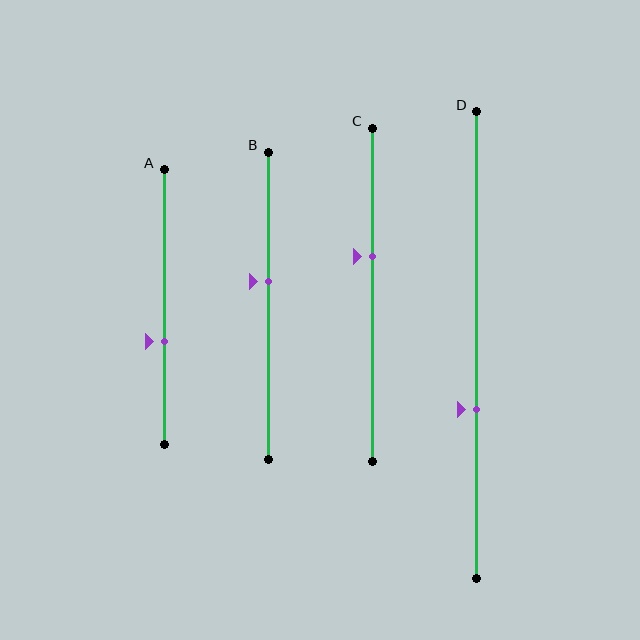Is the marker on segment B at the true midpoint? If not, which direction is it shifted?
No, the marker on segment B is shifted upward by about 8% of the segment length.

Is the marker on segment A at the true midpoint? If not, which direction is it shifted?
No, the marker on segment A is shifted downward by about 13% of the segment length.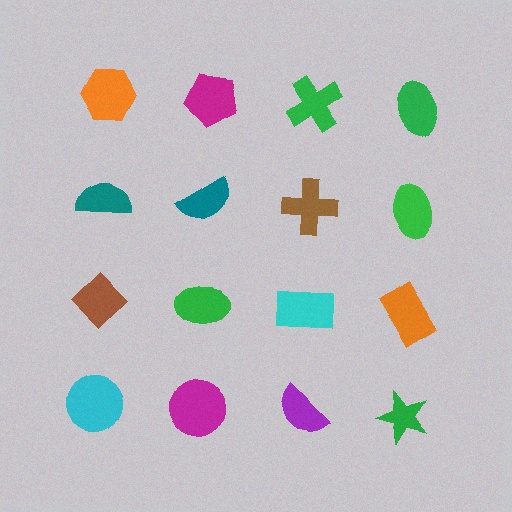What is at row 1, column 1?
An orange hexagon.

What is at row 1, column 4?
A green ellipse.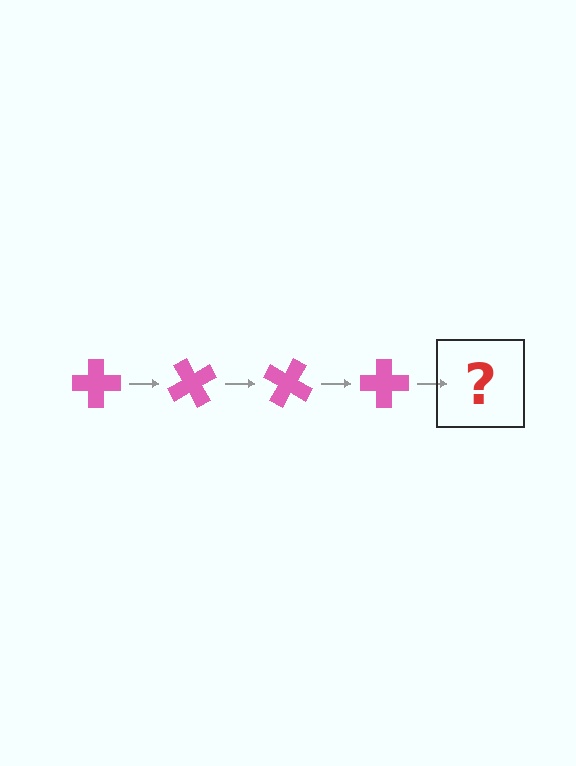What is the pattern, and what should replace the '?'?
The pattern is that the cross rotates 60 degrees each step. The '?' should be a pink cross rotated 240 degrees.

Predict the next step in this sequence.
The next step is a pink cross rotated 240 degrees.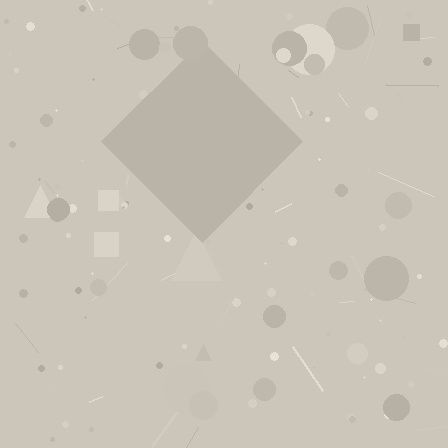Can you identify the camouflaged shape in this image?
The camouflaged shape is a diamond.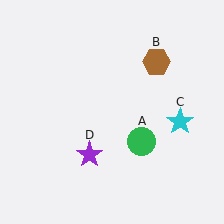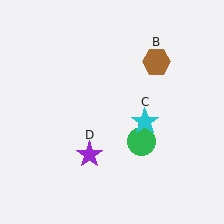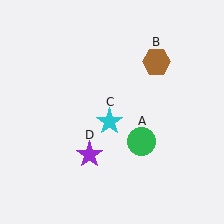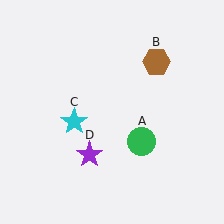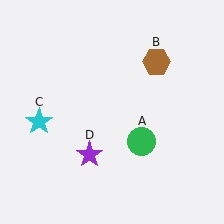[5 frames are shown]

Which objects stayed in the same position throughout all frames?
Green circle (object A) and brown hexagon (object B) and purple star (object D) remained stationary.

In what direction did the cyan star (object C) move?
The cyan star (object C) moved left.